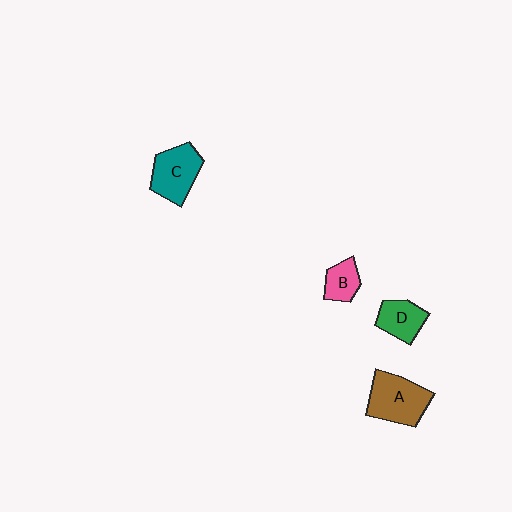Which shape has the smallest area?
Shape B (pink).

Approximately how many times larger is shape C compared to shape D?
Approximately 1.4 times.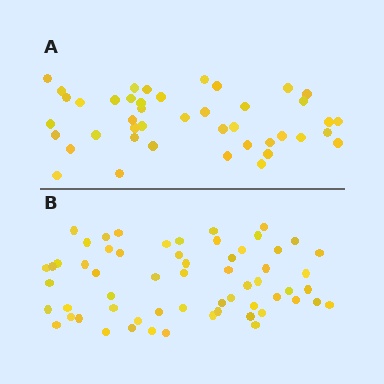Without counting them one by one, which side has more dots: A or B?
Region B (the bottom region) has more dots.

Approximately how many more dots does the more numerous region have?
Region B has approximately 15 more dots than region A.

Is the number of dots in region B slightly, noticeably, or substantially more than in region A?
Region B has noticeably more, but not dramatically so. The ratio is roughly 1.4 to 1.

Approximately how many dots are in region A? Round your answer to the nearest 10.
About 40 dots. (The exact count is 43, which rounds to 40.)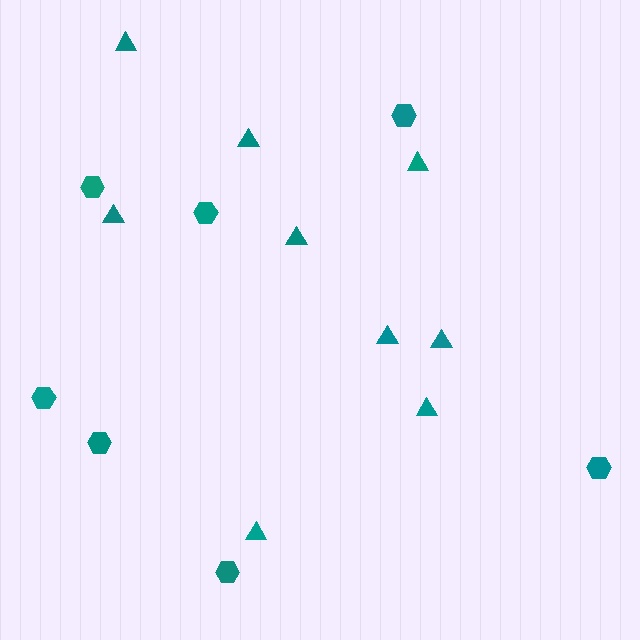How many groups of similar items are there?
There are 2 groups: one group of hexagons (7) and one group of triangles (9).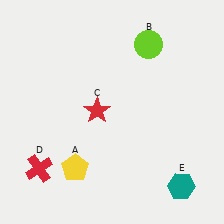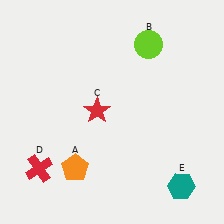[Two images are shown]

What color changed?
The pentagon (A) changed from yellow in Image 1 to orange in Image 2.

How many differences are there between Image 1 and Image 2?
There is 1 difference between the two images.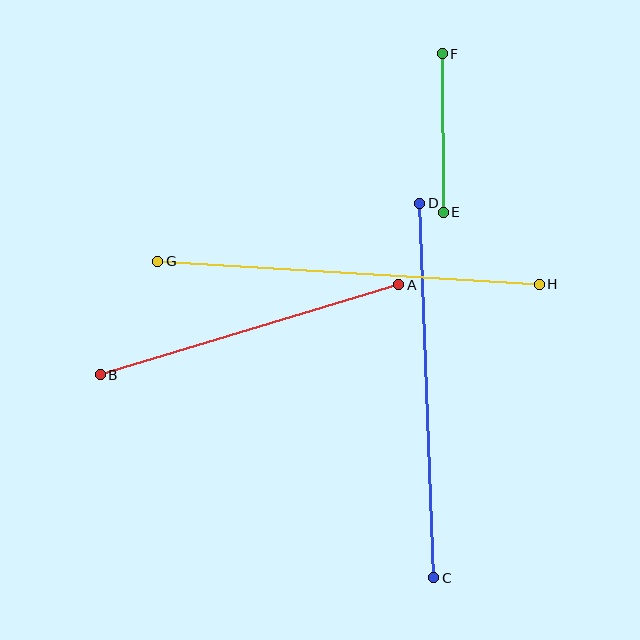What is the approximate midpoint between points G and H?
The midpoint is at approximately (349, 273) pixels.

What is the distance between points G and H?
The distance is approximately 382 pixels.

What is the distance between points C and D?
The distance is approximately 375 pixels.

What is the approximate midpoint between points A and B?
The midpoint is at approximately (249, 330) pixels.